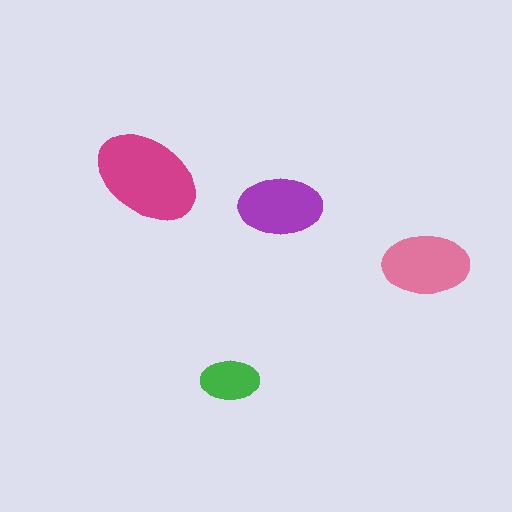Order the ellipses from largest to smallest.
the magenta one, the pink one, the purple one, the green one.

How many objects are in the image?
There are 4 objects in the image.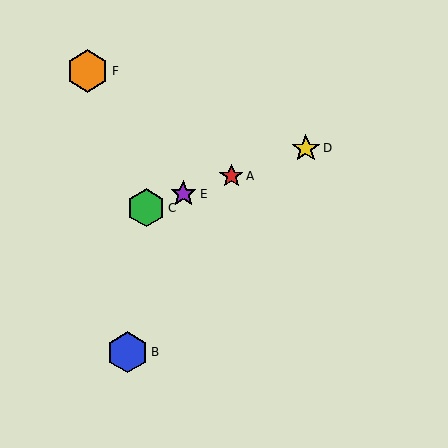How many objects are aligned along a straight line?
4 objects (A, C, D, E) are aligned along a straight line.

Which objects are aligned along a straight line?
Objects A, C, D, E are aligned along a straight line.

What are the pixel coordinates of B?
Object B is at (128, 352).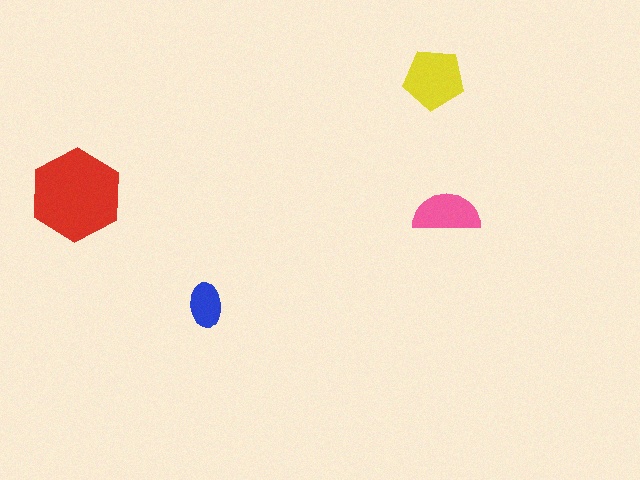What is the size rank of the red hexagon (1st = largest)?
1st.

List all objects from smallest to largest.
The blue ellipse, the pink semicircle, the yellow pentagon, the red hexagon.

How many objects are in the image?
There are 4 objects in the image.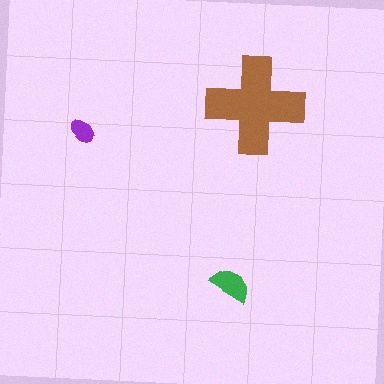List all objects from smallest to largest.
The purple ellipse, the green semicircle, the brown cross.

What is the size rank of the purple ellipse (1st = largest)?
3rd.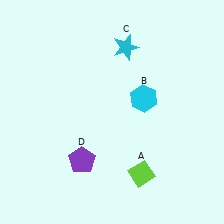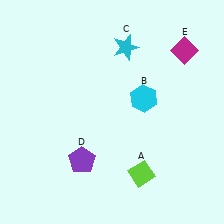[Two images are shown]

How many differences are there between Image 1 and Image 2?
There is 1 difference between the two images.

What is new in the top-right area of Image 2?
A magenta diamond (E) was added in the top-right area of Image 2.